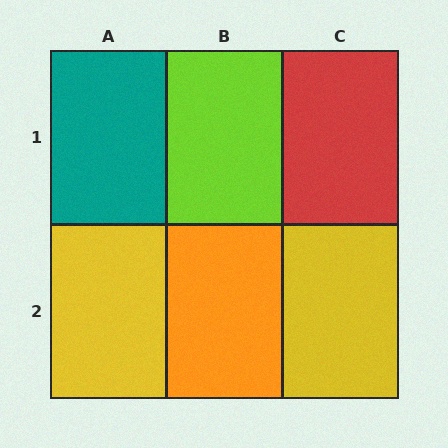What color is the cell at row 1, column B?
Lime.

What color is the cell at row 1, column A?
Teal.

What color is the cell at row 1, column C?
Red.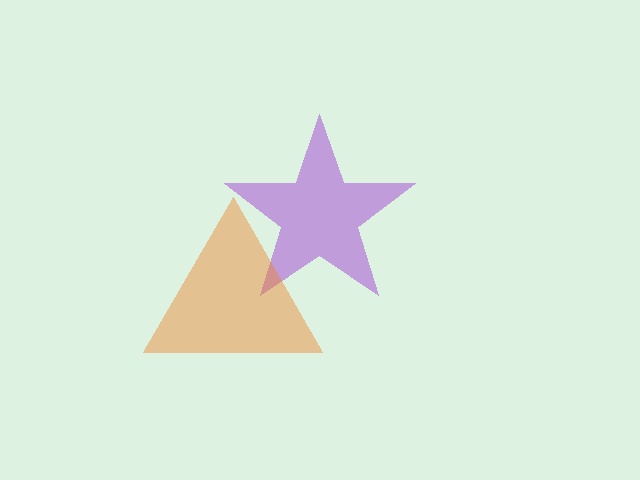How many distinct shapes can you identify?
There are 2 distinct shapes: a purple star, an orange triangle.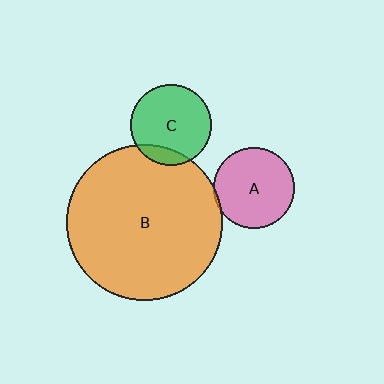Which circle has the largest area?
Circle B (orange).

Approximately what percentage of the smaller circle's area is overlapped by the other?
Approximately 15%.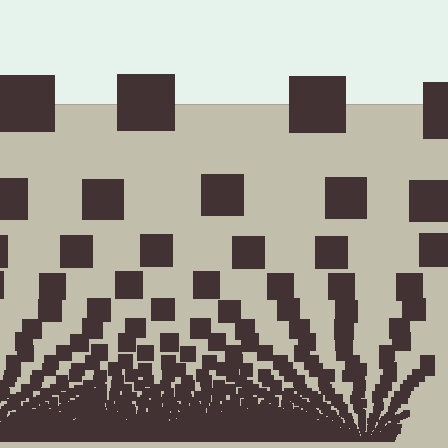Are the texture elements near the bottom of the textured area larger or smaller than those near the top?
Smaller. The gradient is inverted — elements near the bottom are smaller and denser.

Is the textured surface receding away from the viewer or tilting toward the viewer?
The surface appears to tilt toward the viewer. Texture elements get larger and sparser toward the top.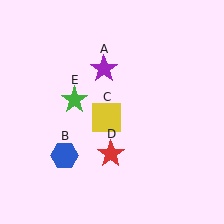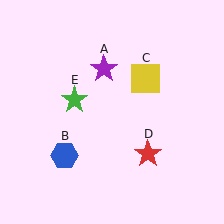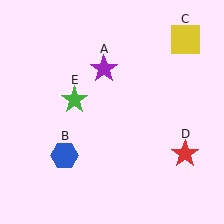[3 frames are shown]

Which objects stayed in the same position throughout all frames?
Purple star (object A) and blue hexagon (object B) and green star (object E) remained stationary.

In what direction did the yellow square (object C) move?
The yellow square (object C) moved up and to the right.